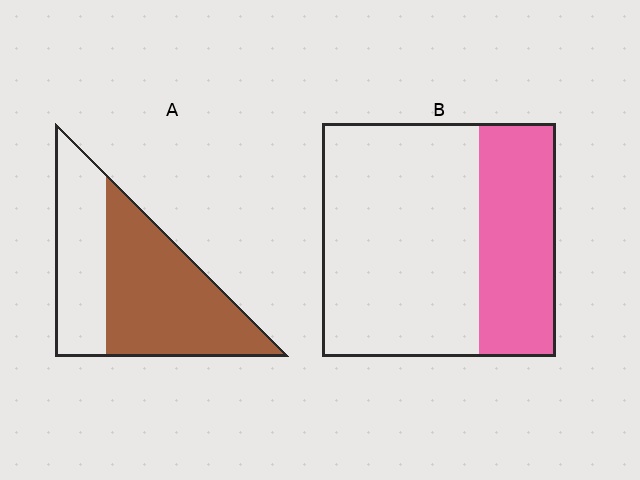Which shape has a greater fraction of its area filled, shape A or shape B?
Shape A.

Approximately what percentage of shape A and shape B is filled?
A is approximately 60% and B is approximately 35%.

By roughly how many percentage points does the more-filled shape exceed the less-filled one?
By roughly 30 percentage points (A over B).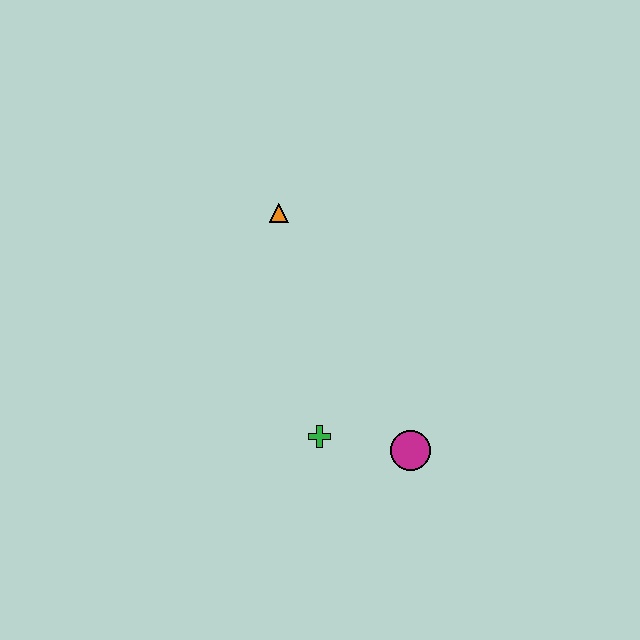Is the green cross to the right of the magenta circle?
No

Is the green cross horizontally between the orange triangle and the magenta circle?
Yes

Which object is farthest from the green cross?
The orange triangle is farthest from the green cross.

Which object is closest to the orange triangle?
The green cross is closest to the orange triangle.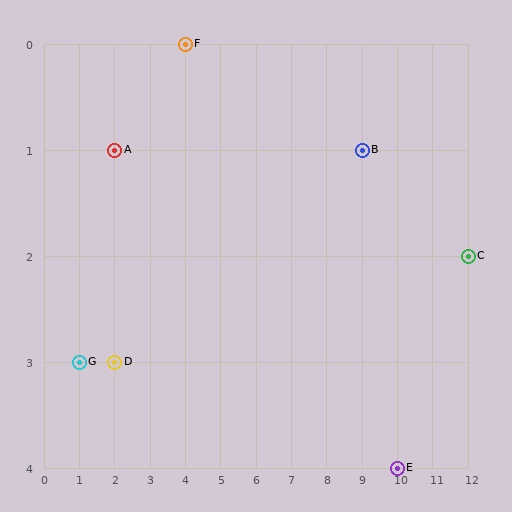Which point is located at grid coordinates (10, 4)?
Point E is at (10, 4).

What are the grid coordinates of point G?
Point G is at grid coordinates (1, 3).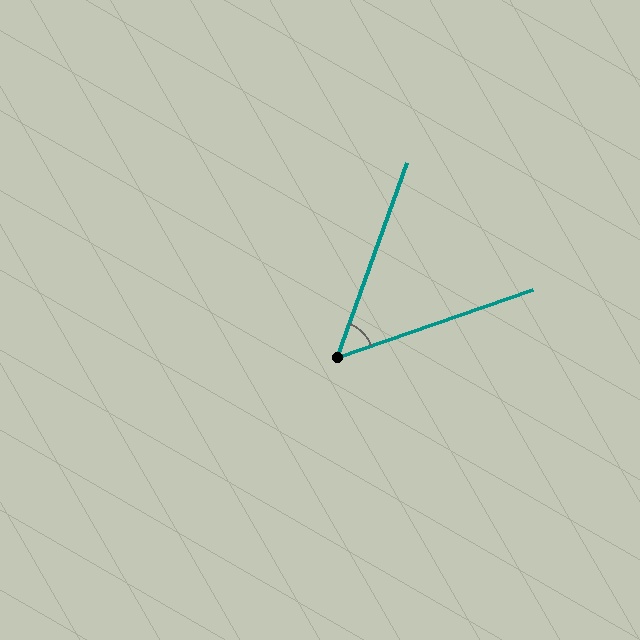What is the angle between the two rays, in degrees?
Approximately 51 degrees.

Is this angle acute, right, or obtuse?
It is acute.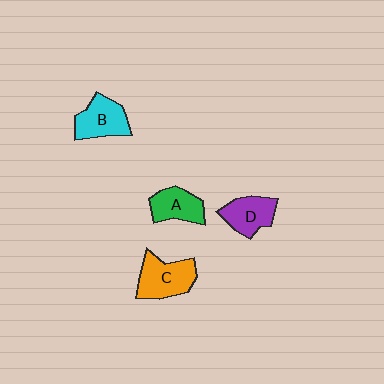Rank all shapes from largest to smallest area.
From largest to smallest: C (orange), B (cyan), D (purple), A (green).